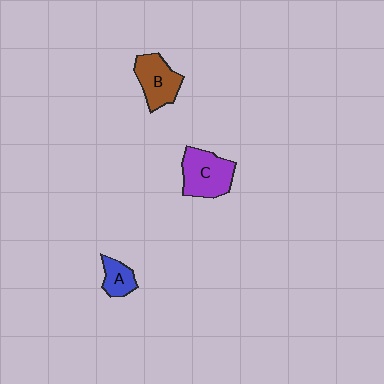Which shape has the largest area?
Shape C (purple).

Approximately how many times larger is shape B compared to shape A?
Approximately 1.8 times.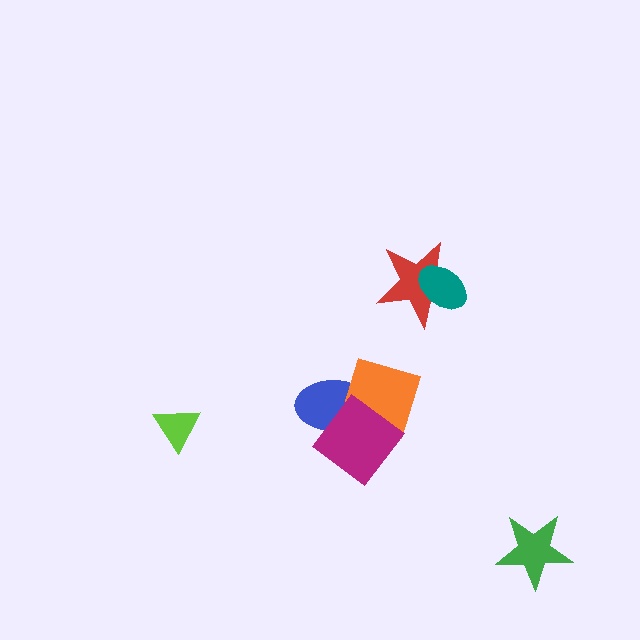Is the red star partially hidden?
Yes, it is partially covered by another shape.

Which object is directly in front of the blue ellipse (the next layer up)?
The orange diamond is directly in front of the blue ellipse.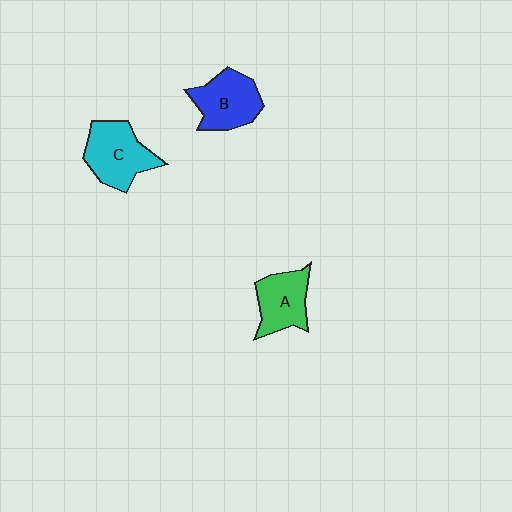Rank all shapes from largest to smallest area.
From largest to smallest: C (cyan), B (blue), A (green).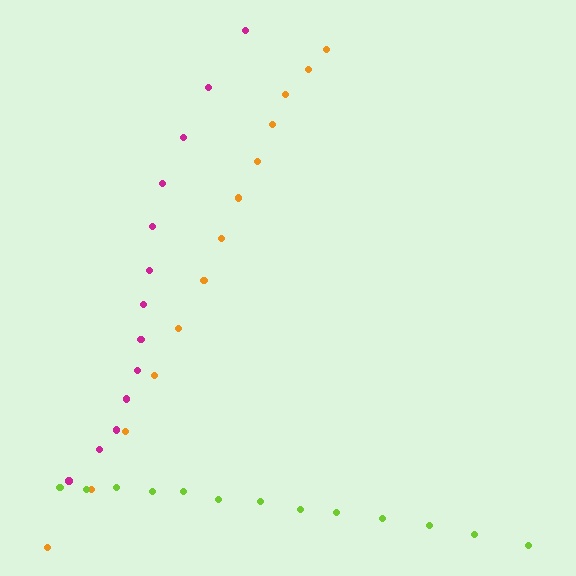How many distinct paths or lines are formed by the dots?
There are 3 distinct paths.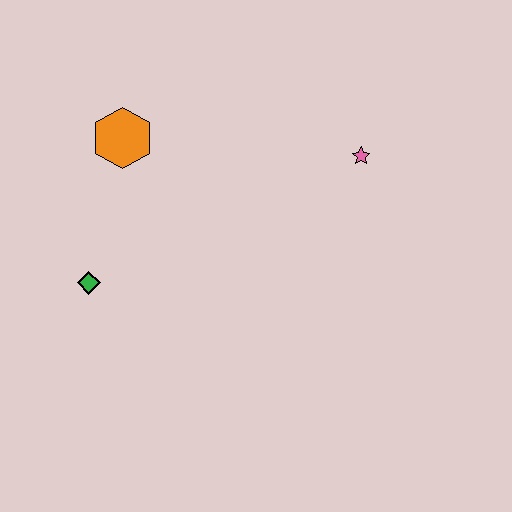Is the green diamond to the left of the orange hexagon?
Yes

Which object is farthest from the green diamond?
The pink star is farthest from the green diamond.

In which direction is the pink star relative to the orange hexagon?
The pink star is to the right of the orange hexagon.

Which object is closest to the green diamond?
The orange hexagon is closest to the green diamond.